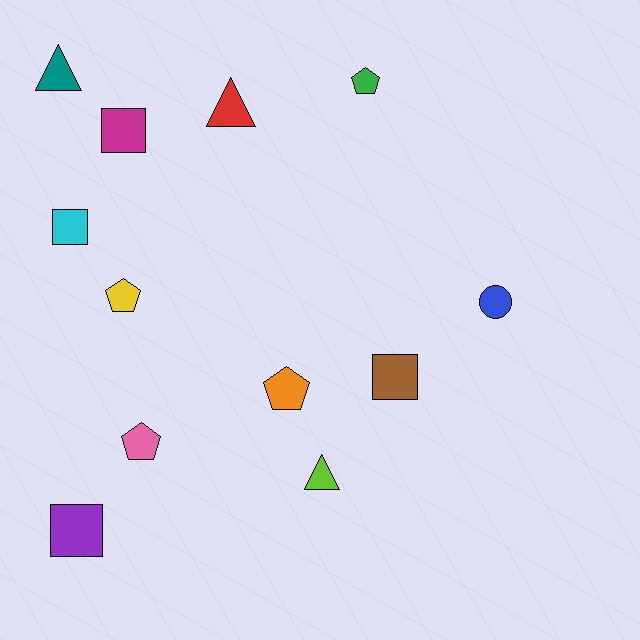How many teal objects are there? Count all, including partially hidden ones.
There is 1 teal object.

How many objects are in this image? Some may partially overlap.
There are 12 objects.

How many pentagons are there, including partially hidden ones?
There are 4 pentagons.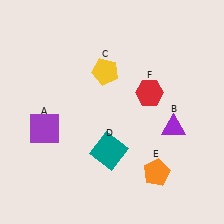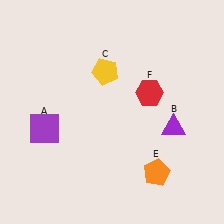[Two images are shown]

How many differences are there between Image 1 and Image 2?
There is 1 difference between the two images.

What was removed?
The teal square (D) was removed in Image 2.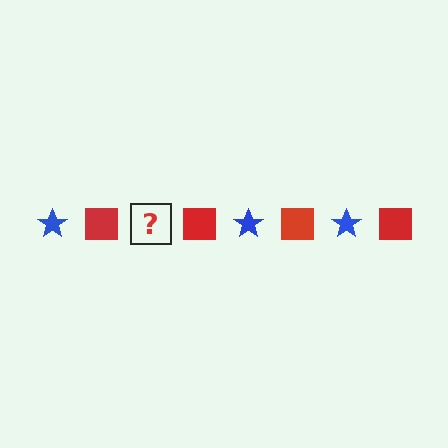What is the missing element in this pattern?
The missing element is a blue star.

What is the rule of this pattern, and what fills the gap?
The rule is that the pattern alternates between blue star and red square. The gap should be filled with a blue star.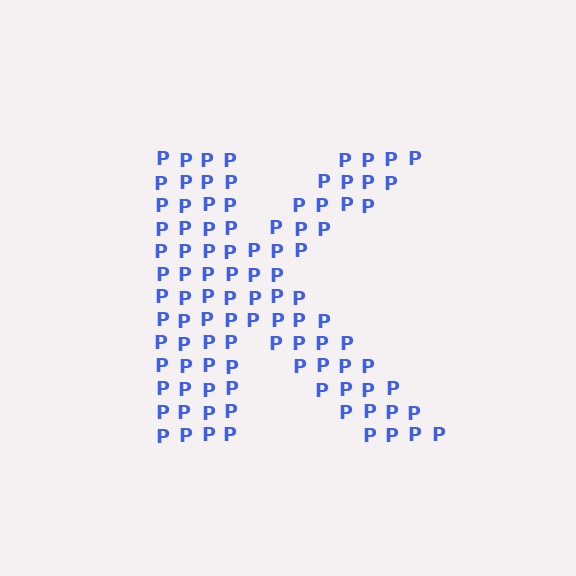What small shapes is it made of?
It is made of small letter P's.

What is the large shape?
The large shape is the letter K.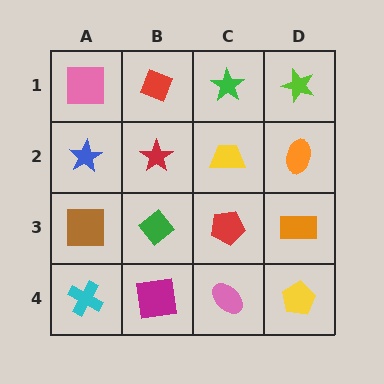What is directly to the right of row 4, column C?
A yellow pentagon.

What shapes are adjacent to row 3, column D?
An orange ellipse (row 2, column D), a yellow pentagon (row 4, column D), a red pentagon (row 3, column C).